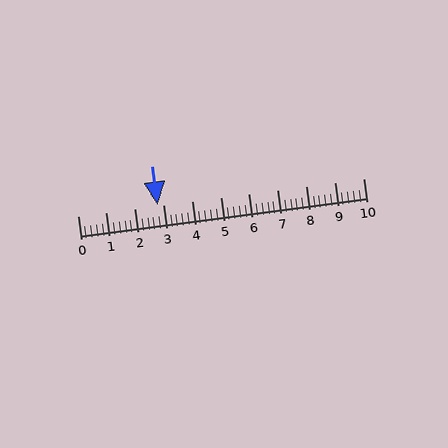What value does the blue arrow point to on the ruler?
The blue arrow points to approximately 2.8.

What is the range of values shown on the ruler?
The ruler shows values from 0 to 10.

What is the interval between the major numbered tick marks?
The major tick marks are spaced 1 units apart.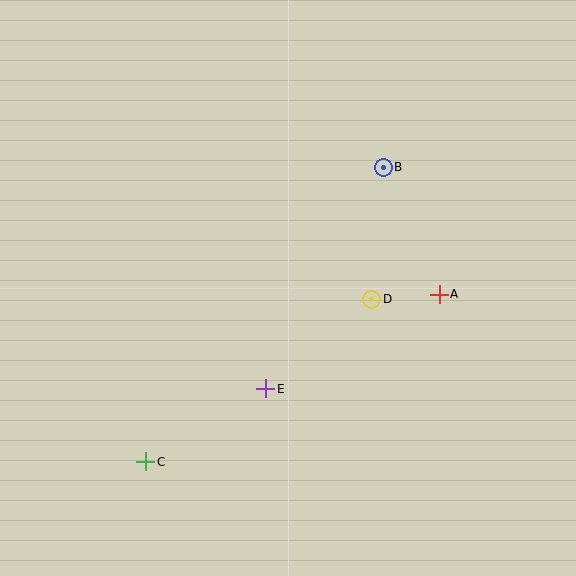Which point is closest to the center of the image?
Point D at (372, 299) is closest to the center.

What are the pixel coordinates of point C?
Point C is at (146, 462).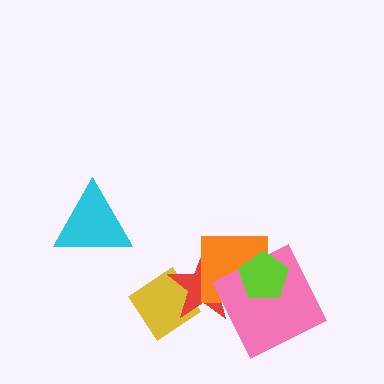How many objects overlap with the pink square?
3 objects overlap with the pink square.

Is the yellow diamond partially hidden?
Yes, it is partially covered by another shape.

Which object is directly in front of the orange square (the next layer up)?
The pink square is directly in front of the orange square.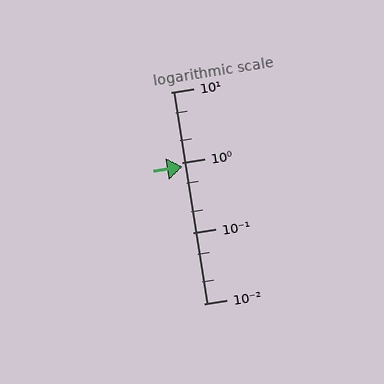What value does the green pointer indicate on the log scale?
The pointer indicates approximately 0.87.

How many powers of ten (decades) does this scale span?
The scale spans 3 decades, from 0.01 to 10.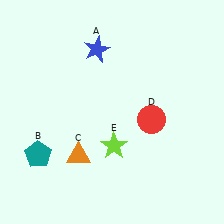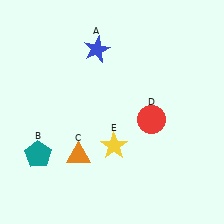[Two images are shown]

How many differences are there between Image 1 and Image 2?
There is 1 difference between the two images.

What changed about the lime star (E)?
In Image 1, E is lime. In Image 2, it changed to yellow.